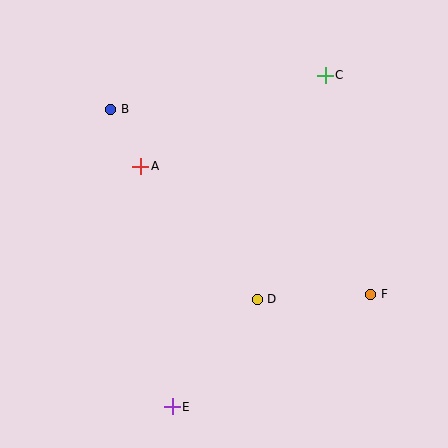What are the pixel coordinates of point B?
Point B is at (111, 109).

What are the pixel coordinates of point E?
Point E is at (172, 407).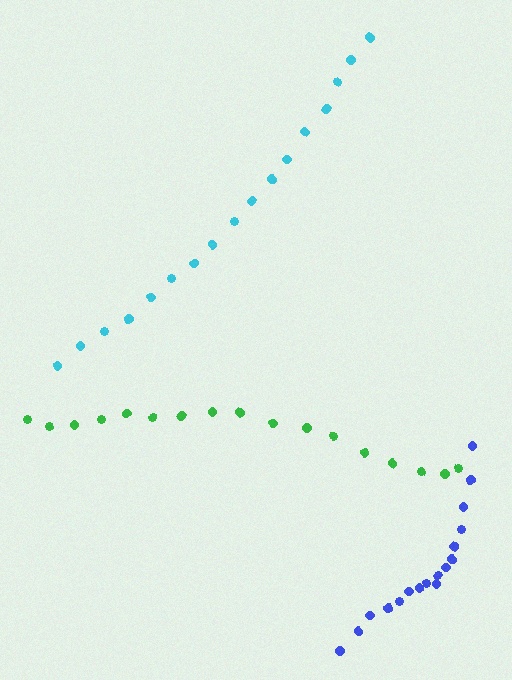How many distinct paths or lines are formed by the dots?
There are 3 distinct paths.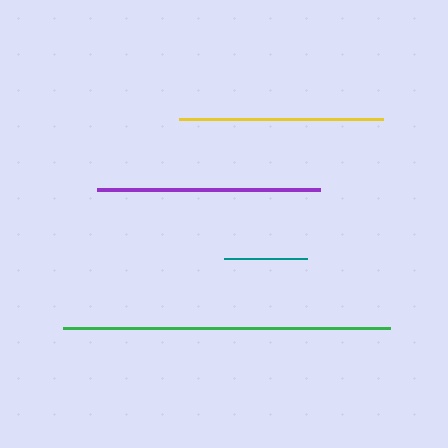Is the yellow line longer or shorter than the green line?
The green line is longer than the yellow line.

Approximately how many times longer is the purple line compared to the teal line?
The purple line is approximately 2.7 times the length of the teal line.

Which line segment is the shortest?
The teal line is the shortest at approximately 83 pixels.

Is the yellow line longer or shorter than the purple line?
The purple line is longer than the yellow line.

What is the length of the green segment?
The green segment is approximately 327 pixels long.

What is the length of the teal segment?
The teal segment is approximately 83 pixels long.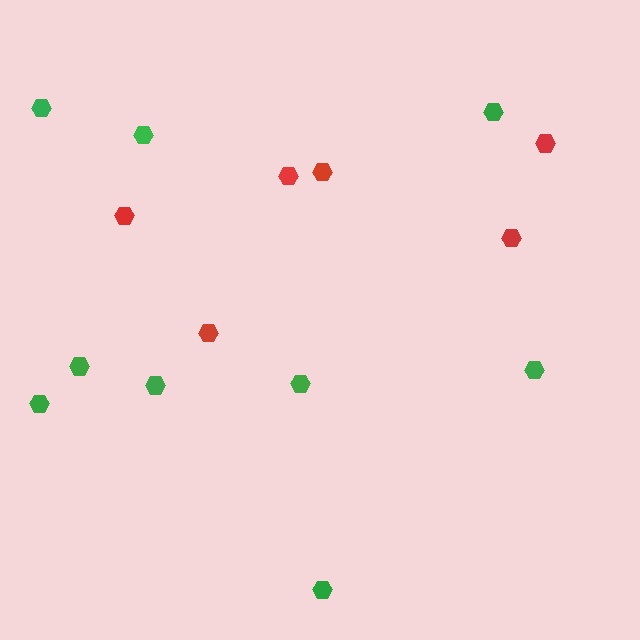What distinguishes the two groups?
There are 2 groups: one group of red hexagons (6) and one group of green hexagons (9).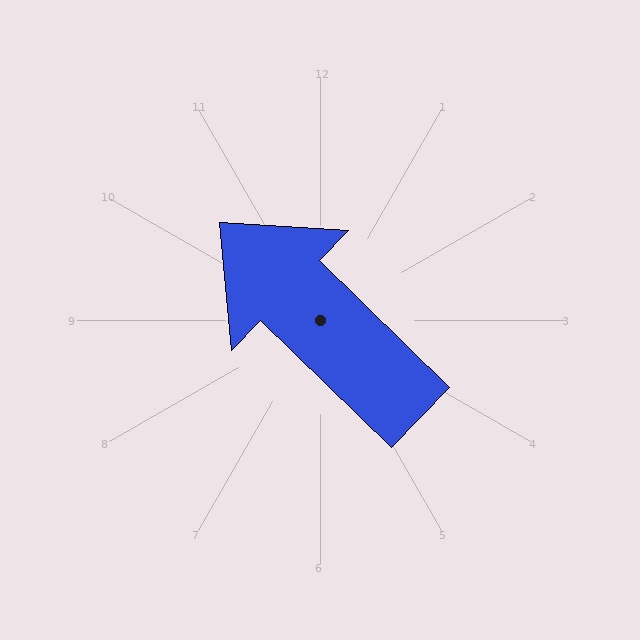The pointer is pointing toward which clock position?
Roughly 10 o'clock.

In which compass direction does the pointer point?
Northwest.